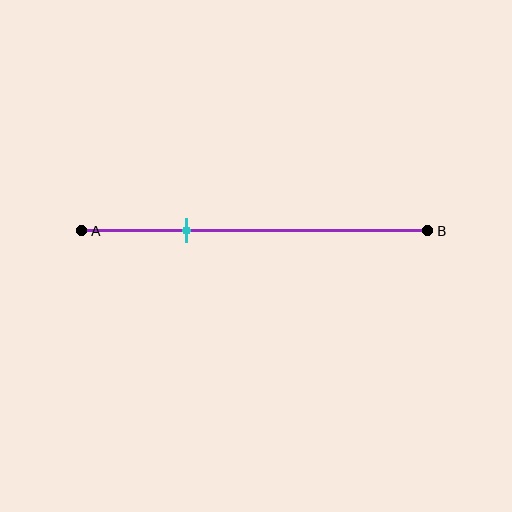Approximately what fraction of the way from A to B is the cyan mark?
The cyan mark is approximately 30% of the way from A to B.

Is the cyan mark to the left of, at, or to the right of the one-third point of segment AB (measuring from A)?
The cyan mark is to the left of the one-third point of segment AB.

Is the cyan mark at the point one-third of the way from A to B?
No, the mark is at about 30% from A, not at the 33% one-third point.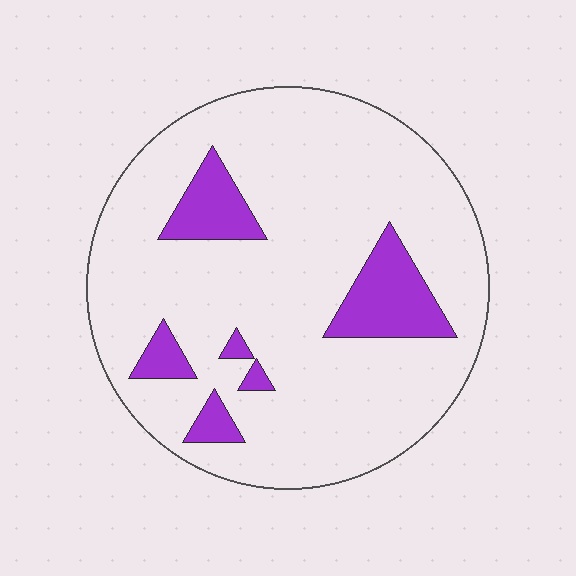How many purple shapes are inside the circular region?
6.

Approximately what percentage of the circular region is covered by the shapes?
Approximately 15%.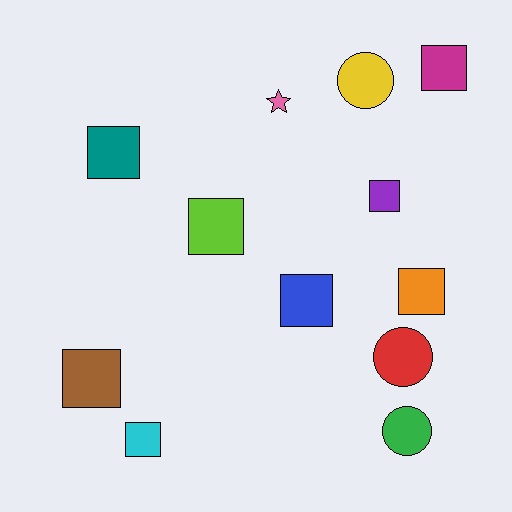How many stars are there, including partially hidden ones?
There is 1 star.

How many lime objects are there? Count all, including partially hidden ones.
There is 1 lime object.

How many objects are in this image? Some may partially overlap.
There are 12 objects.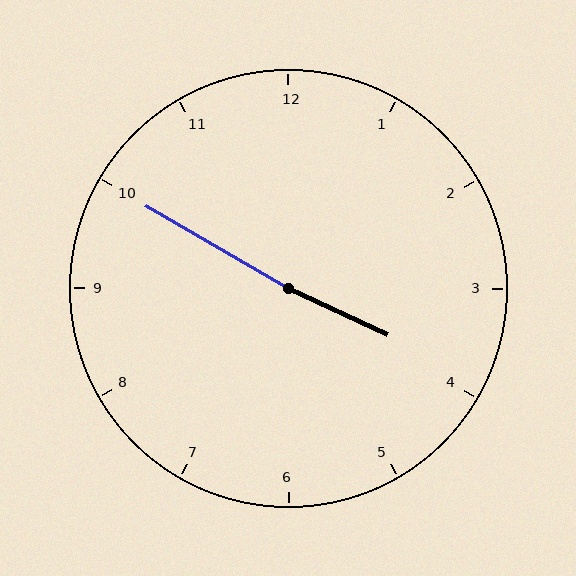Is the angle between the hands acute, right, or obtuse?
It is obtuse.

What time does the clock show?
3:50.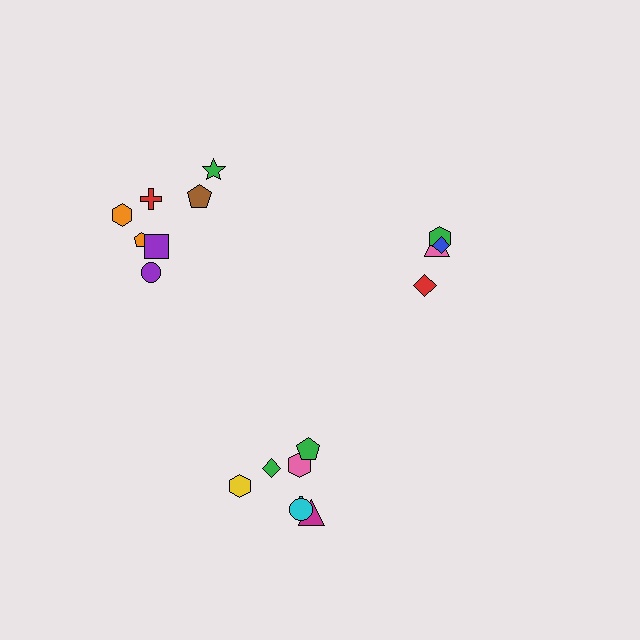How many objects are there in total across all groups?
There are 18 objects.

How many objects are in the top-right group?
There are 4 objects.